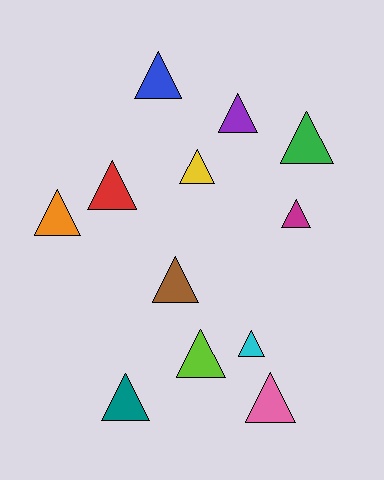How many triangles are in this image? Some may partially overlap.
There are 12 triangles.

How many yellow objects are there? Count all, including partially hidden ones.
There is 1 yellow object.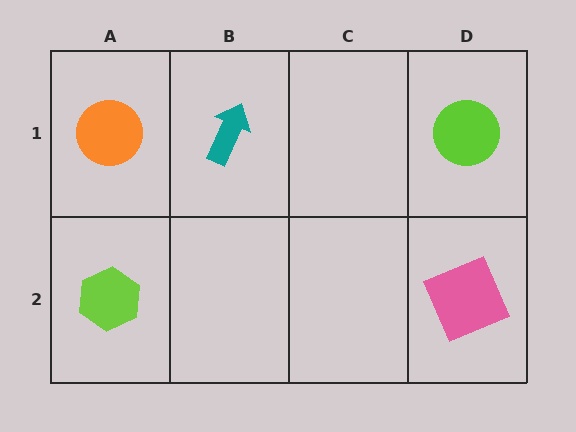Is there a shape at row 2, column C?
No, that cell is empty.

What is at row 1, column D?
A lime circle.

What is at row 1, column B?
A teal arrow.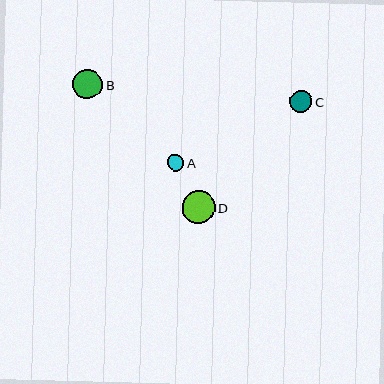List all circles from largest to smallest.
From largest to smallest: D, B, C, A.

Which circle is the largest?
Circle D is the largest with a size of approximately 33 pixels.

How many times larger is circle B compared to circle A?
Circle B is approximately 1.8 times the size of circle A.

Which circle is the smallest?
Circle A is the smallest with a size of approximately 16 pixels.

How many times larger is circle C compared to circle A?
Circle C is approximately 1.4 times the size of circle A.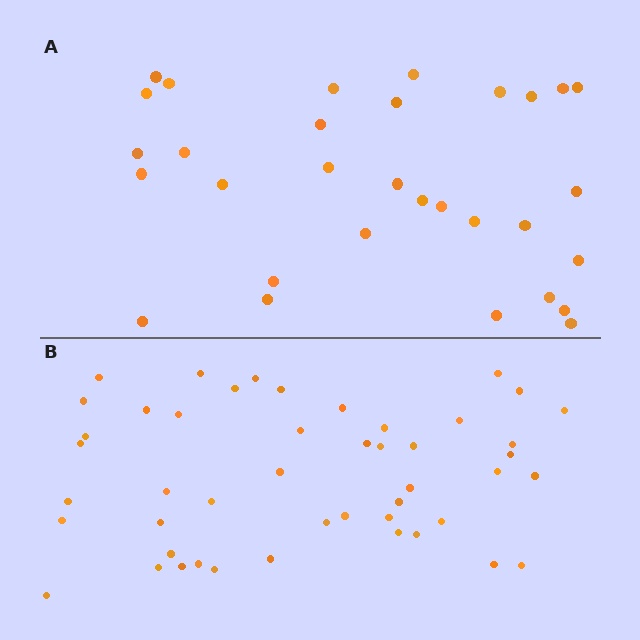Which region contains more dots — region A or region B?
Region B (the bottom region) has more dots.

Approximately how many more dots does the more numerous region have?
Region B has approximately 15 more dots than region A.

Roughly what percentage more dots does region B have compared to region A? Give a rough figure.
About 50% more.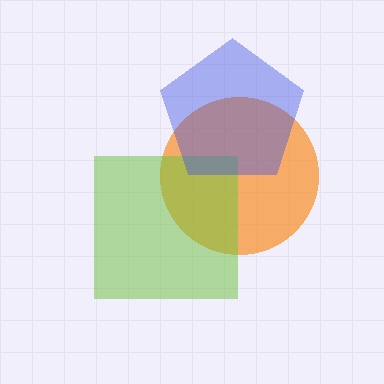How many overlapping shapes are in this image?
There are 3 overlapping shapes in the image.